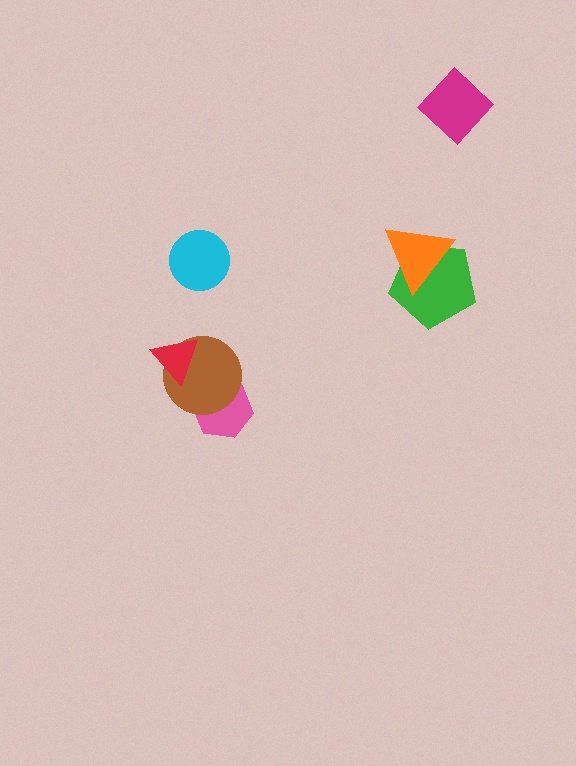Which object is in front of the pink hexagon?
The brown circle is in front of the pink hexagon.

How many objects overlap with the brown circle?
2 objects overlap with the brown circle.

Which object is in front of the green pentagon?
The orange triangle is in front of the green pentagon.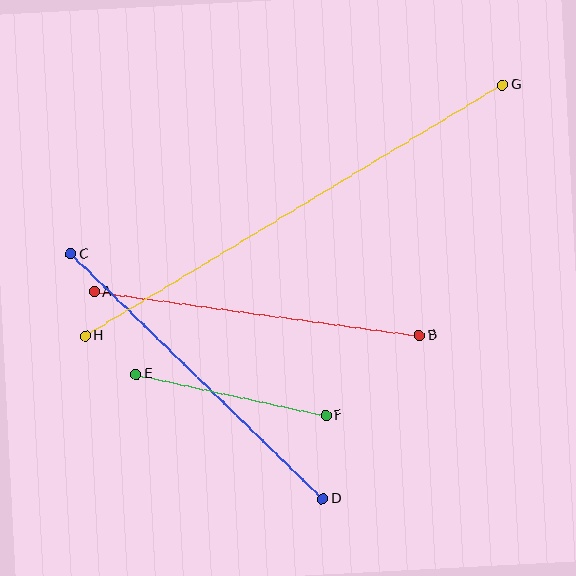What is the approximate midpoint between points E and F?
The midpoint is at approximately (231, 395) pixels.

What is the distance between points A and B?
The distance is approximately 328 pixels.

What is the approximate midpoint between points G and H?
The midpoint is at approximately (294, 210) pixels.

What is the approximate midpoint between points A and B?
The midpoint is at approximately (257, 314) pixels.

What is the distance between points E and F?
The distance is approximately 194 pixels.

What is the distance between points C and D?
The distance is approximately 352 pixels.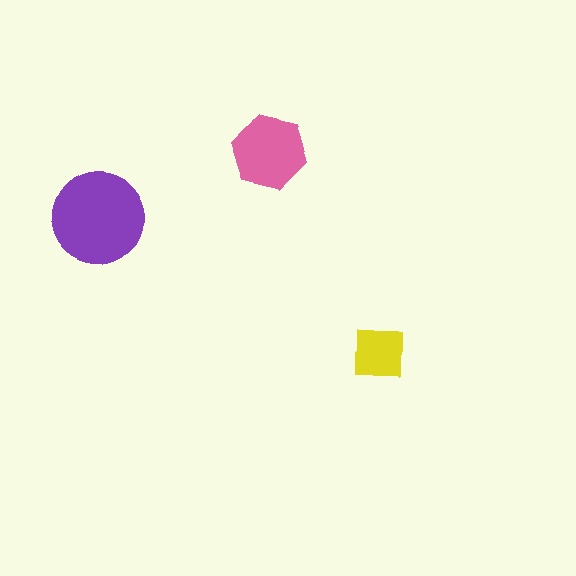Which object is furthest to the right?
The yellow square is rightmost.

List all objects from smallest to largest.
The yellow square, the pink hexagon, the purple circle.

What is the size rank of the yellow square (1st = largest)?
3rd.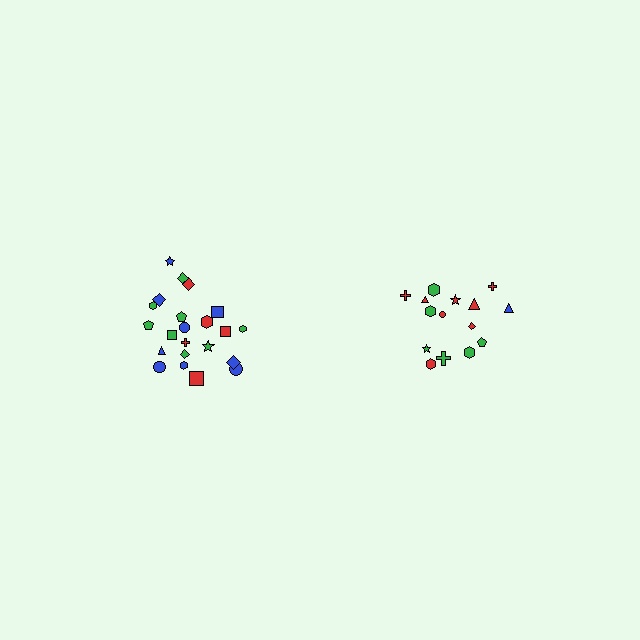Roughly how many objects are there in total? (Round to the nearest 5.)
Roughly 35 objects in total.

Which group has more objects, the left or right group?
The left group.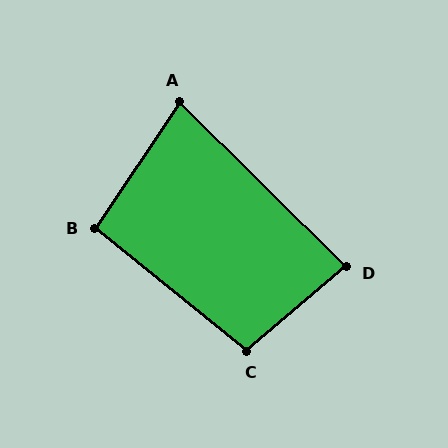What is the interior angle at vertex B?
Approximately 95 degrees (approximately right).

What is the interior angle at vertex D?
Approximately 85 degrees (approximately right).